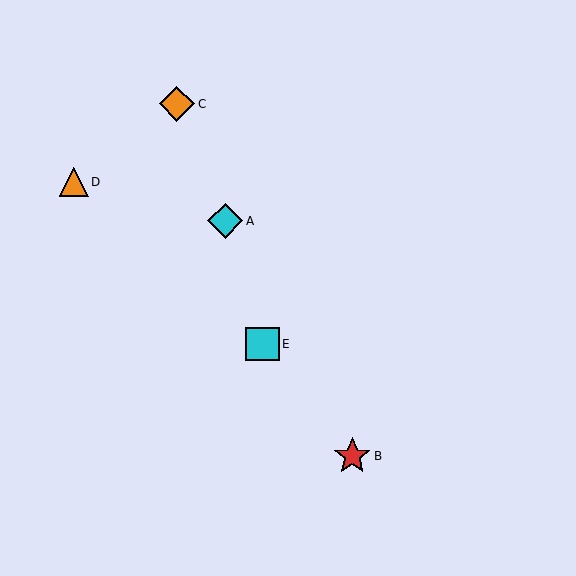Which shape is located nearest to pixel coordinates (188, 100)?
The orange diamond (labeled C) at (177, 104) is nearest to that location.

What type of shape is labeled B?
Shape B is a red star.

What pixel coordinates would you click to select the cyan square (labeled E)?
Click at (262, 344) to select the cyan square E.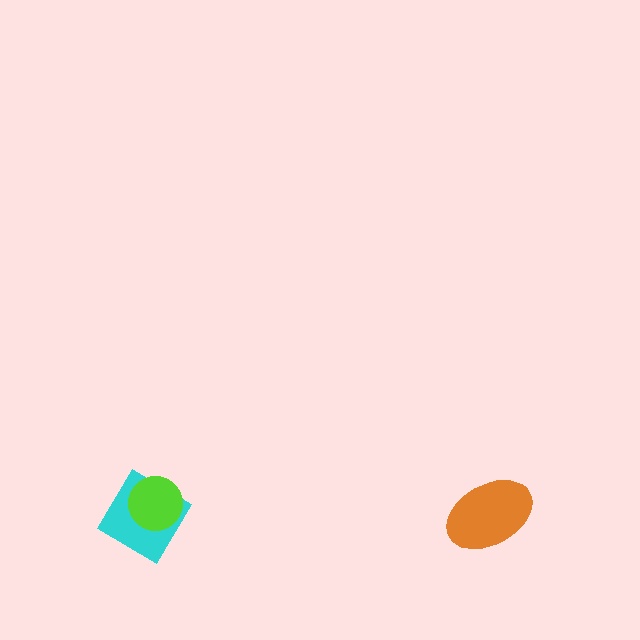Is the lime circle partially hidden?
No, no other shape covers it.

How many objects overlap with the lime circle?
1 object overlaps with the lime circle.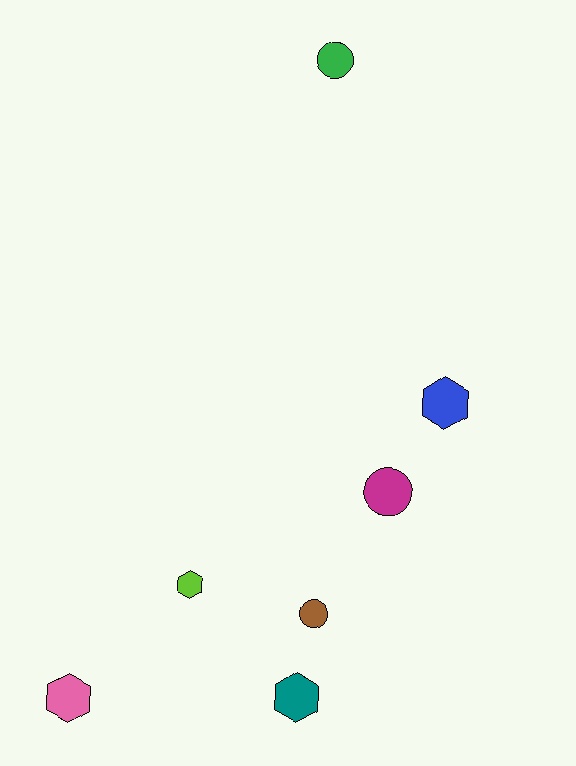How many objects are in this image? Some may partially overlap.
There are 7 objects.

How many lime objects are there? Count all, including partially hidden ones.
There is 1 lime object.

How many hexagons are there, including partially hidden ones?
There are 4 hexagons.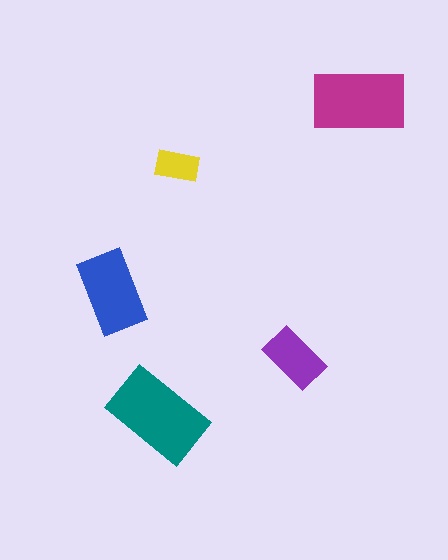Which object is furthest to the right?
The magenta rectangle is rightmost.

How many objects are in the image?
There are 5 objects in the image.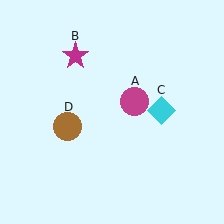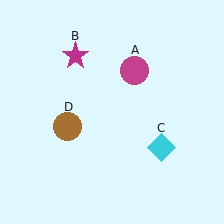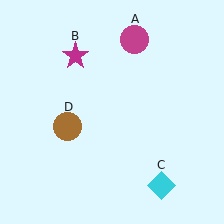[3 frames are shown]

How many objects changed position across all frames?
2 objects changed position: magenta circle (object A), cyan diamond (object C).